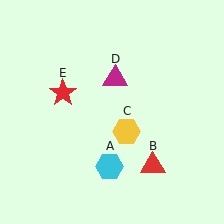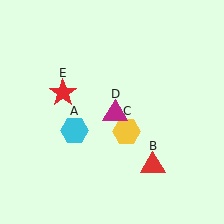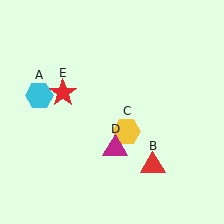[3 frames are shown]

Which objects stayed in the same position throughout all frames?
Red triangle (object B) and yellow hexagon (object C) and red star (object E) remained stationary.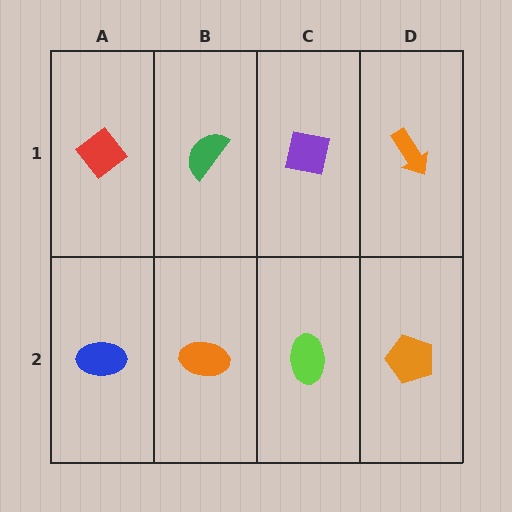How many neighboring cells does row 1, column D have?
2.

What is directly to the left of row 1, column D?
A purple square.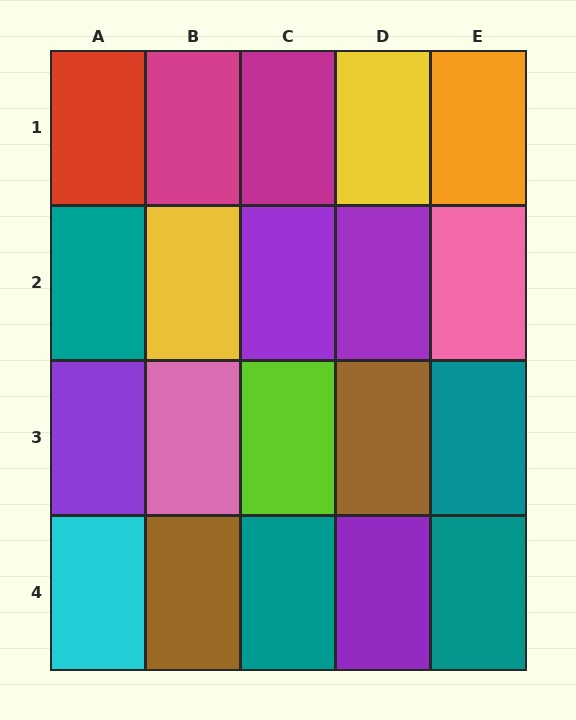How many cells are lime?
1 cell is lime.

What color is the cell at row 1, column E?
Orange.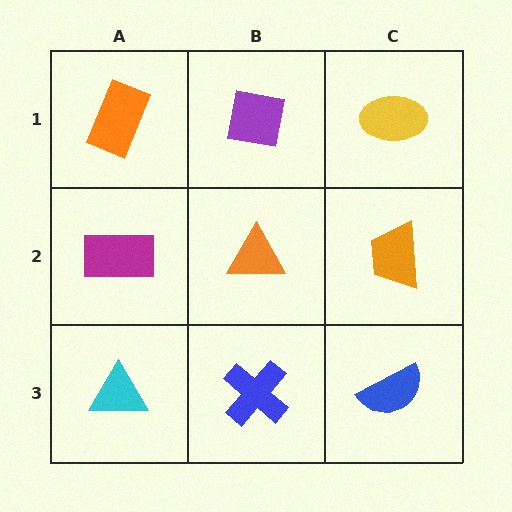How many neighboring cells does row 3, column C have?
2.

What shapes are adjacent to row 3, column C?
An orange trapezoid (row 2, column C), a blue cross (row 3, column B).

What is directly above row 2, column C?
A yellow ellipse.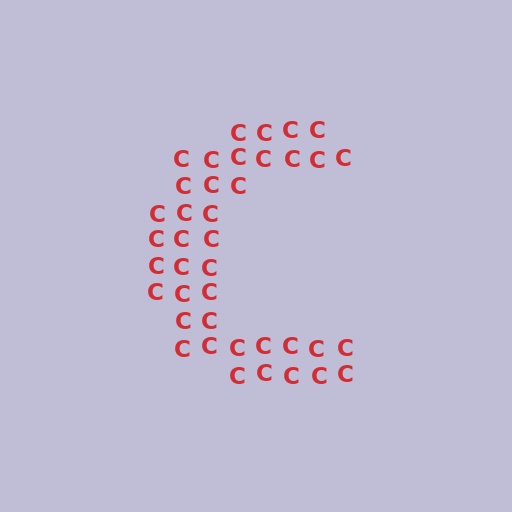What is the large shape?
The large shape is the letter C.